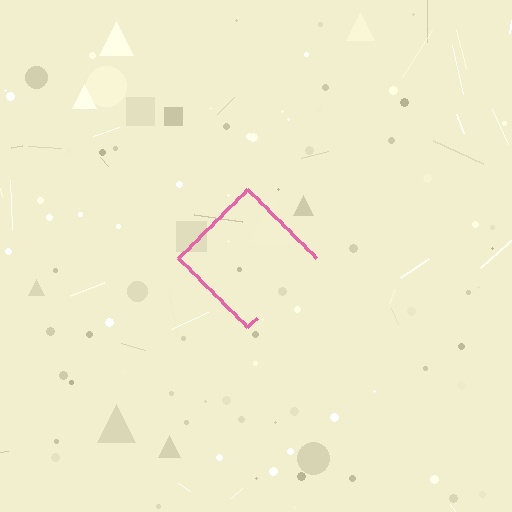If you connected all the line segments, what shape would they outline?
They would outline a diamond.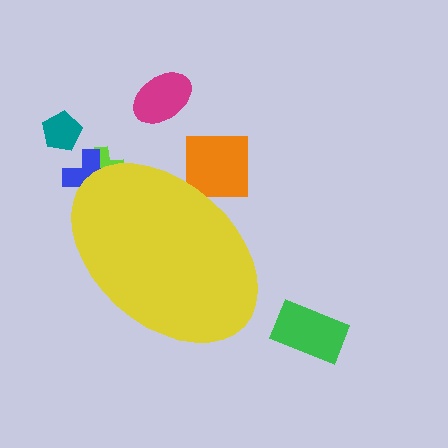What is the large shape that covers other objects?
A yellow ellipse.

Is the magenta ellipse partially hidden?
No, the magenta ellipse is fully visible.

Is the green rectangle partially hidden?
No, the green rectangle is fully visible.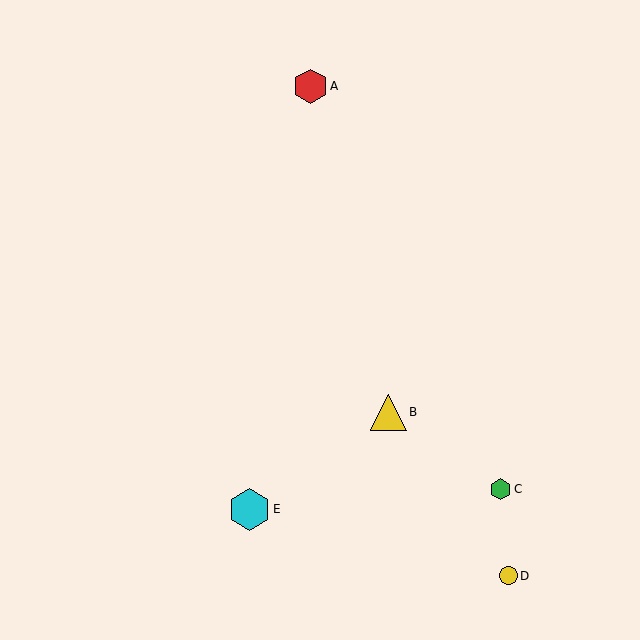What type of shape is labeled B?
Shape B is a yellow triangle.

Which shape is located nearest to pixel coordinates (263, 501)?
The cyan hexagon (labeled E) at (249, 510) is nearest to that location.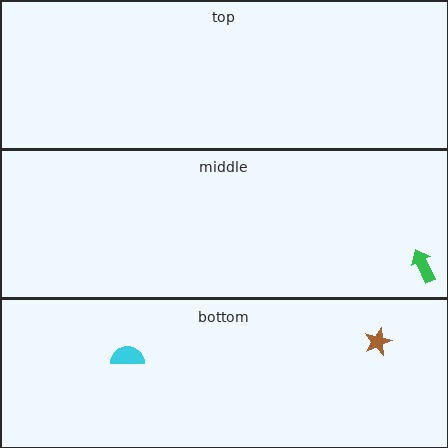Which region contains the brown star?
The bottom region.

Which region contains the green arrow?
The middle region.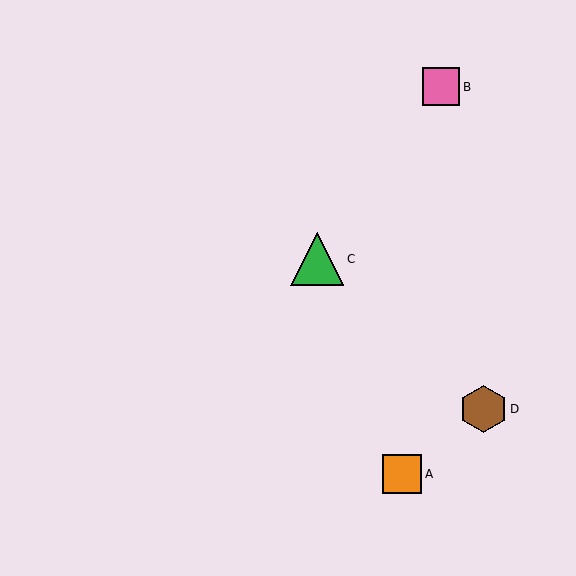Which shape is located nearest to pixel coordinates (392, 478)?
The orange square (labeled A) at (402, 474) is nearest to that location.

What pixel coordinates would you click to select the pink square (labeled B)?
Click at (441, 87) to select the pink square B.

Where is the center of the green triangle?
The center of the green triangle is at (317, 259).